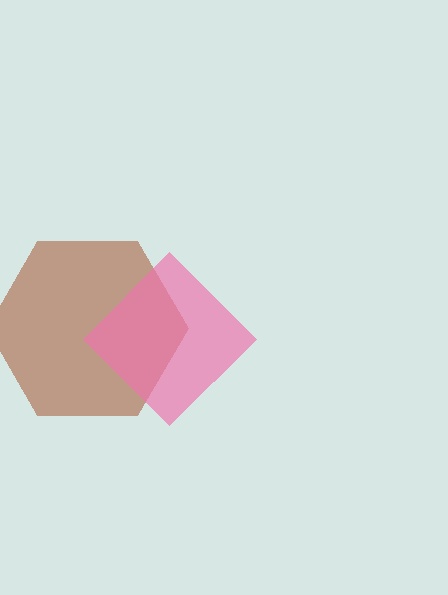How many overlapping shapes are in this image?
There are 2 overlapping shapes in the image.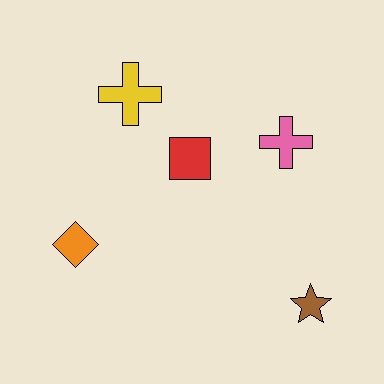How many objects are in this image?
There are 5 objects.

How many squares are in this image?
There is 1 square.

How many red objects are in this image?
There is 1 red object.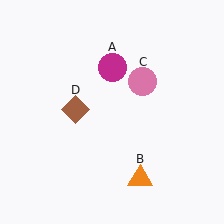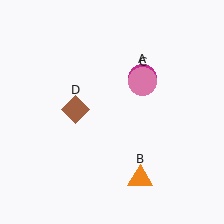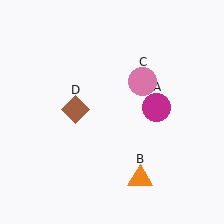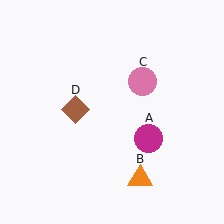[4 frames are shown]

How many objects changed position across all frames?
1 object changed position: magenta circle (object A).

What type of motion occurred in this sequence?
The magenta circle (object A) rotated clockwise around the center of the scene.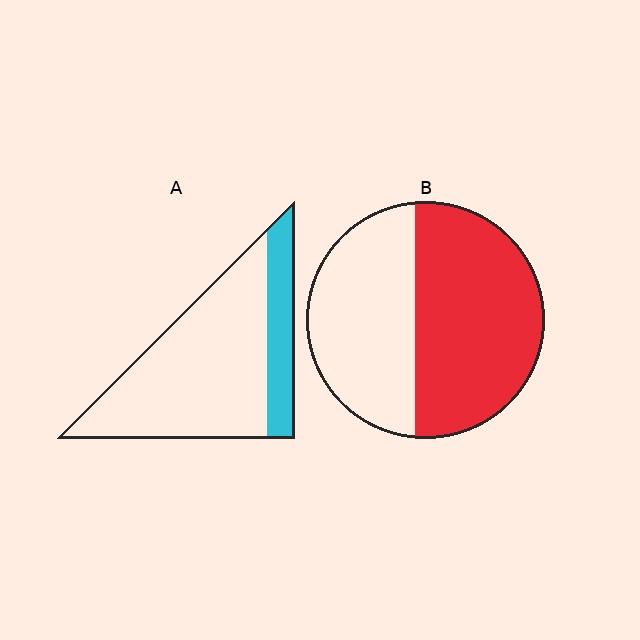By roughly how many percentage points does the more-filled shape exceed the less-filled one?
By roughly 35 percentage points (B over A).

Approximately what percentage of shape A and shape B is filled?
A is approximately 20% and B is approximately 55%.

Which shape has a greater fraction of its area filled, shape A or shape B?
Shape B.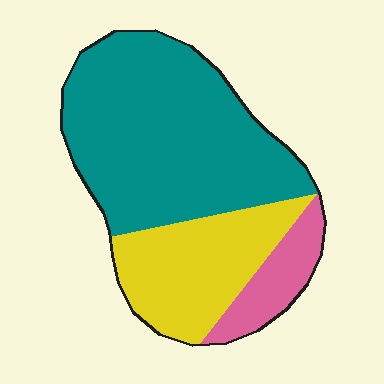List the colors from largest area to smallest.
From largest to smallest: teal, yellow, pink.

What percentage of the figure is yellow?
Yellow takes up between a quarter and a half of the figure.